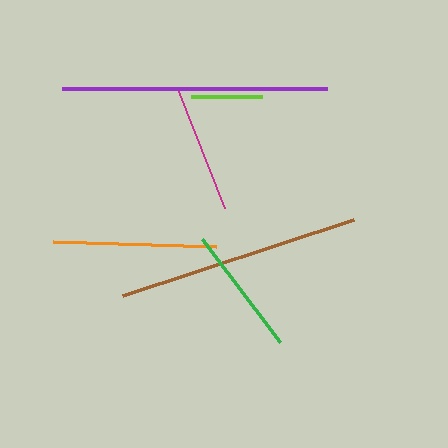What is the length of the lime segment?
The lime segment is approximately 71 pixels long.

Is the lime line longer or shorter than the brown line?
The brown line is longer than the lime line.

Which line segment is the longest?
The purple line is the longest at approximately 266 pixels.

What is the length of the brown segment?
The brown segment is approximately 243 pixels long.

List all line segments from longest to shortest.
From longest to shortest: purple, brown, orange, green, magenta, lime.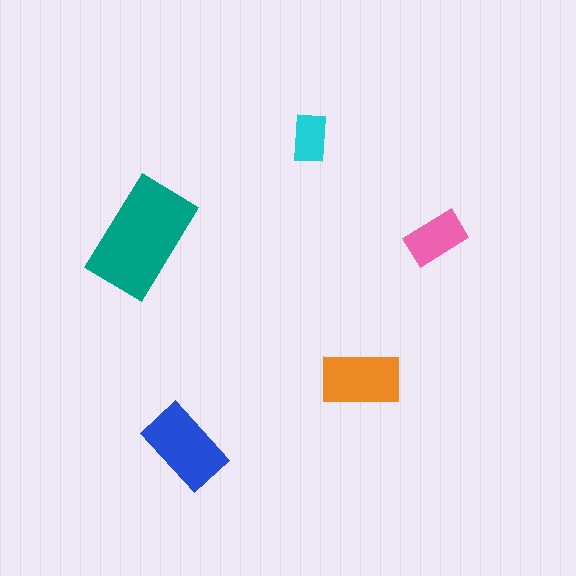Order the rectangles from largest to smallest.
the teal one, the blue one, the orange one, the pink one, the cyan one.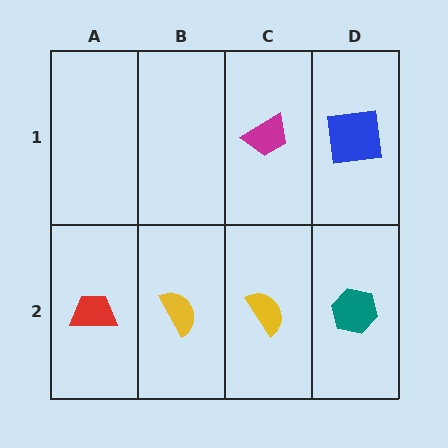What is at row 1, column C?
A magenta trapezoid.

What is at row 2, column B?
A yellow semicircle.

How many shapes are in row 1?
2 shapes.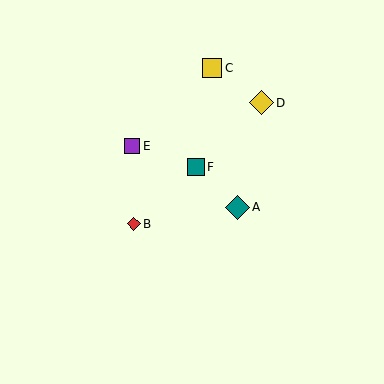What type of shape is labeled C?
Shape C is a yellow square.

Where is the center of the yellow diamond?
The center of the yellow diamond is at (261, 103).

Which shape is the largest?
The teal diamond (labeled A) is the largest.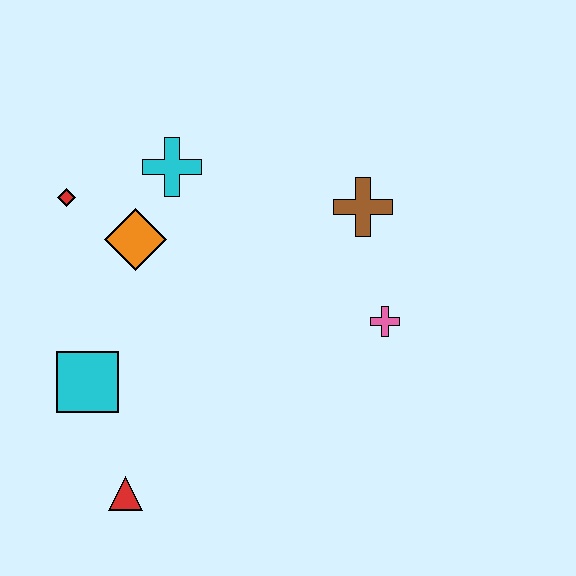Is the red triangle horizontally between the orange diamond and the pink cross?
No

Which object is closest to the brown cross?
The pink cross is closest to the brown cross.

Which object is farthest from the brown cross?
The red triangle is farthest from the brown cross.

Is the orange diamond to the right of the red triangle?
Yes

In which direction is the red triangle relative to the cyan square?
The red triangle is below the cyan square.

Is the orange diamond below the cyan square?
No